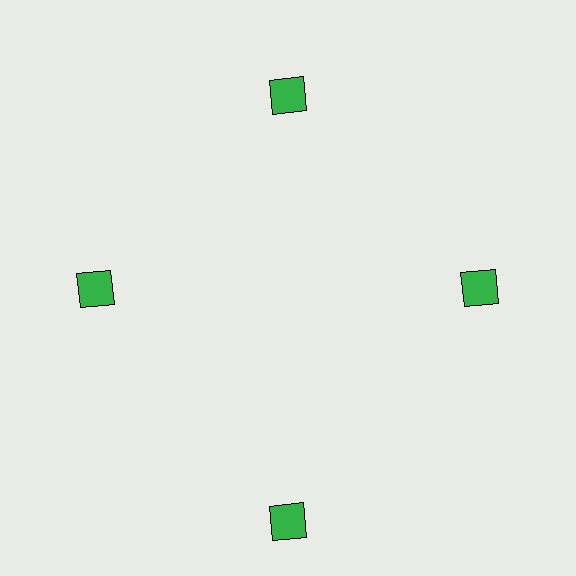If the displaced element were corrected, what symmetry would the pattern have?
It would have 4-fold rotational symmetry — the pattern would map onto itself every 90 degrees.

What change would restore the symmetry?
The symmetry would be restored by moving it inward, back onto the ring so that all 4 diamonds sit at equal angles and equal distance from the center.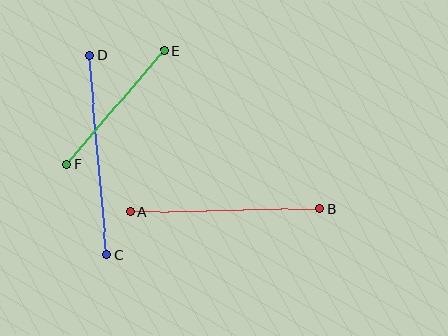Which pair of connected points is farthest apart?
Points C and D are farthest apart.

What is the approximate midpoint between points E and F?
The midpoint is at approximately (115, 107) pixels.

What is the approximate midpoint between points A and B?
The midpoint is at approximately (225, 210) pixels.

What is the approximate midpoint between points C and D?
The midpoint is at approximately (98, 155) pixels.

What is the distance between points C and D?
The distance is approximately 201 pixels.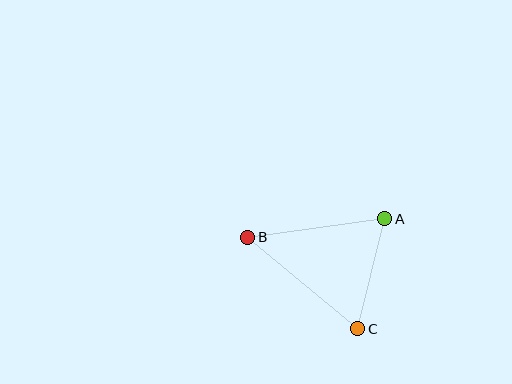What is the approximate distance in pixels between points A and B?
The distance between A and B is approximately 138 pixels.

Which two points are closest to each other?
Points A and C are closest to each other.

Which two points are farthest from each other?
Points B and C are farthest from each other.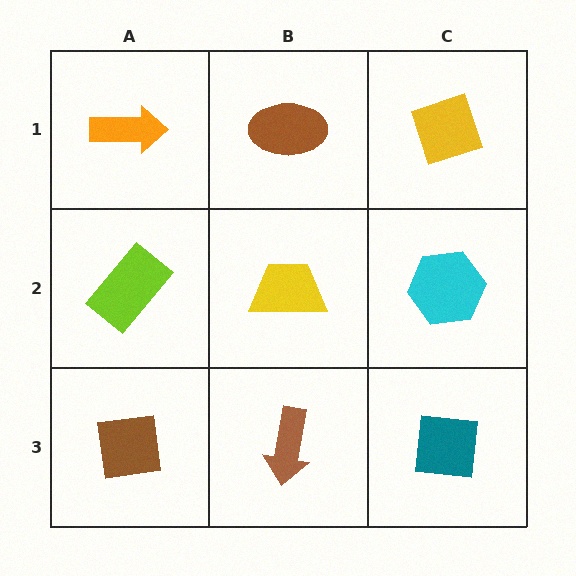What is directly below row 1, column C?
A cyan hexagon.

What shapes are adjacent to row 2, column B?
A brown ellipse (row 1, column B), a brown arrow (row 3, column B), a lime rectangle (row 2, column A), a cyan hexagon (row 2, column C).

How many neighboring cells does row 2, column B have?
4.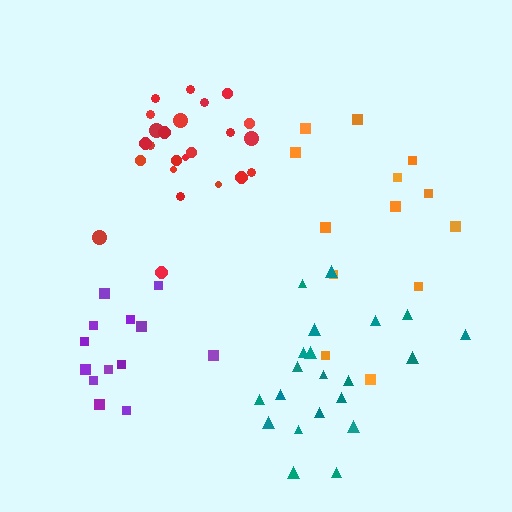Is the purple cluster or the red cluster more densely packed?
Red.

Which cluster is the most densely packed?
Red.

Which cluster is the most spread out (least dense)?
Orange.